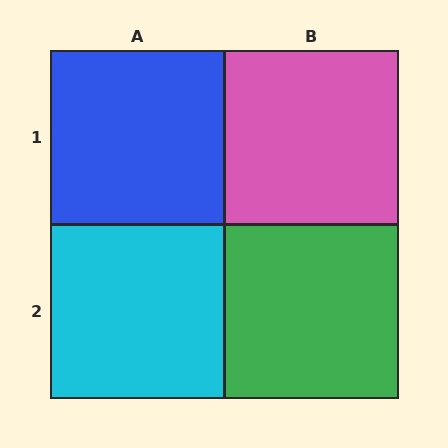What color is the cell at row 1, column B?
Pink.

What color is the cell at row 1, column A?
Blue.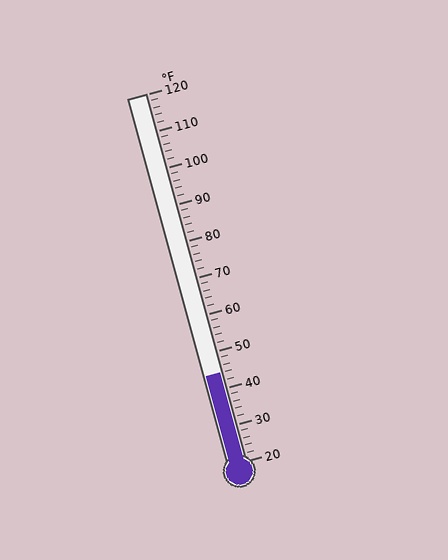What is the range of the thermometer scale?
The thermometer scale ranges from 20°F to 120°F.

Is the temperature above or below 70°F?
The temperature is below 70°F.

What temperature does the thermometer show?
The thermometer shows approximately 44°F.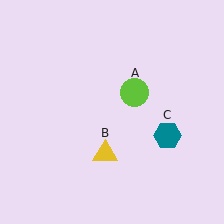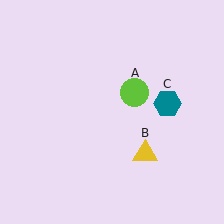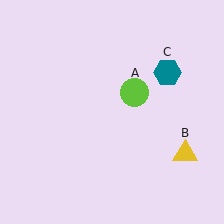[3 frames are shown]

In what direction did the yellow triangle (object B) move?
The yellow triangle (object B) moved right.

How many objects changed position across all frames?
2 objects changed position: yellow triangle (object B), teal hexagon (object C).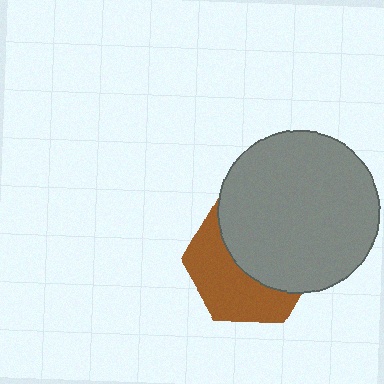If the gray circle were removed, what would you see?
You would see the complete brown hexagon.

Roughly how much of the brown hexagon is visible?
About half of it is visible (roughly 46%).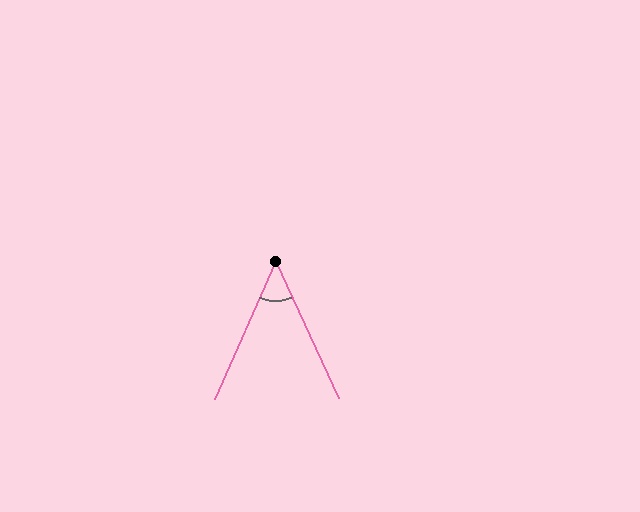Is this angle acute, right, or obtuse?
It is acute.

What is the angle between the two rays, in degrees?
Approximately 49 degrees.